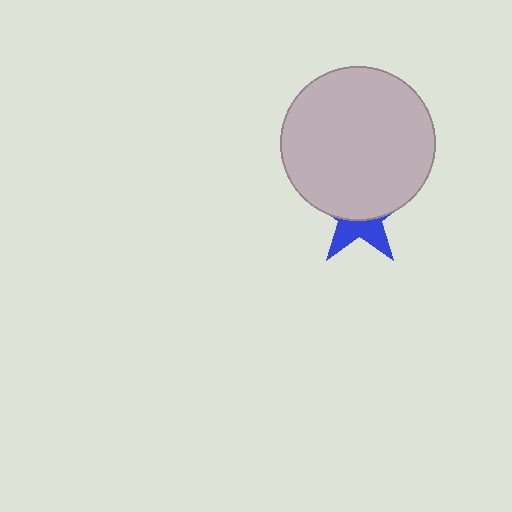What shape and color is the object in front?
The object in front is a light gray circle.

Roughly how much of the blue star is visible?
A small part of it is visible (roughly 38%).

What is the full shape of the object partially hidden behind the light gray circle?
The partially hidden object is a blue star.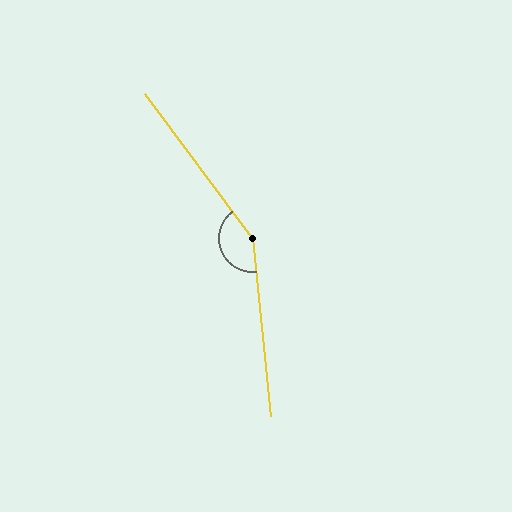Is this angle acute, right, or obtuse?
It is obtuse.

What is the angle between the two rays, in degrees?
Approximately 149 degrees.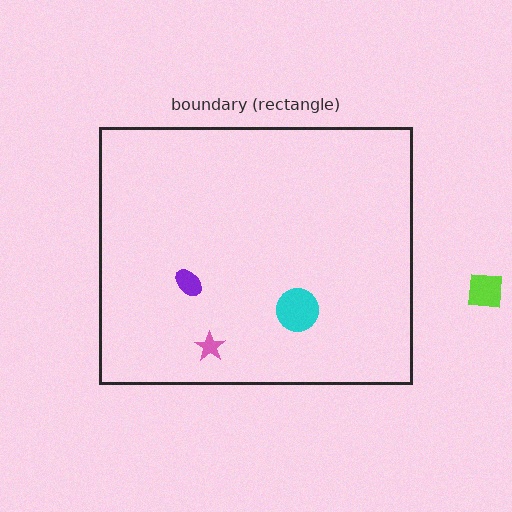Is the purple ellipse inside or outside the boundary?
Inside.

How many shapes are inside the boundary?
3 inside, 1 outside.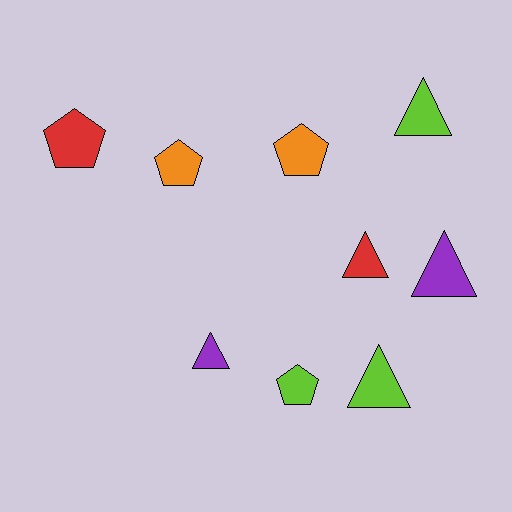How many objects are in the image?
There are 9 objects.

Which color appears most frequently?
Lime, with 3 objects.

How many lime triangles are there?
There are 2 lime triangles.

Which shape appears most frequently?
Triangle, with 5 objects.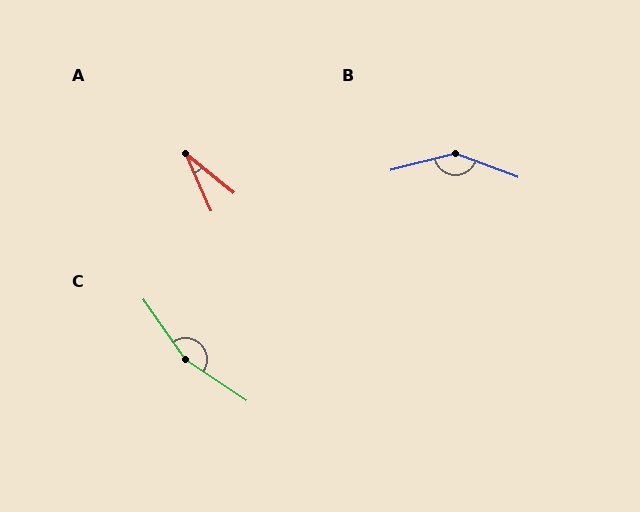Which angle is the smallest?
A, at approximately 27 degrees.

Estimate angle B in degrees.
Approximately 145 degrees.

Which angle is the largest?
C, at approximately 158 degrees.